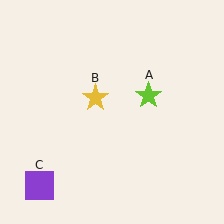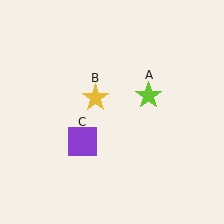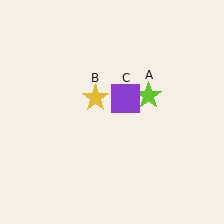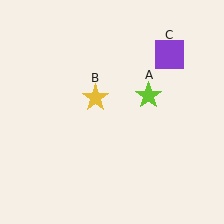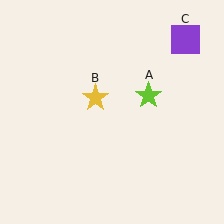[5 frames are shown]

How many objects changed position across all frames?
1 object changed position: purple square (object C).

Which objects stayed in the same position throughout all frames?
Lime star (object A) and yellow star (object B) remained stationary.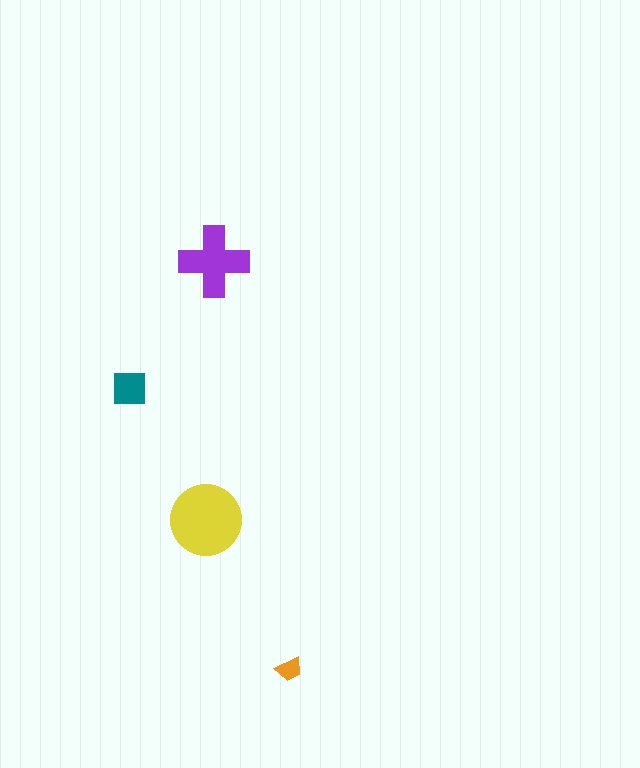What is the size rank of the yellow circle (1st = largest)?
1st.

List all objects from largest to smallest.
The yellow circle, the purple cross, the teal square, the orange trapezoid.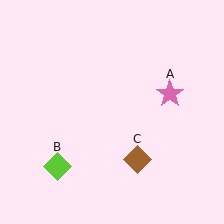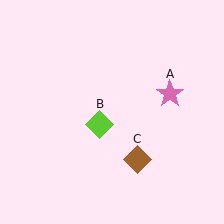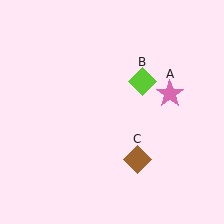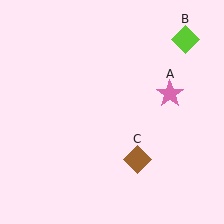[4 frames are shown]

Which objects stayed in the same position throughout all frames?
Pink star (object A) and brown diamond (object C) remained stationary.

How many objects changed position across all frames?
1 object changed position: lime diamond (object B).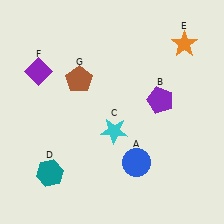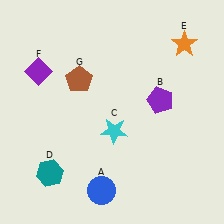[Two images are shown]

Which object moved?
The blue circle (A) moved left.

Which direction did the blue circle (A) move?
The blue circle (A) moved left.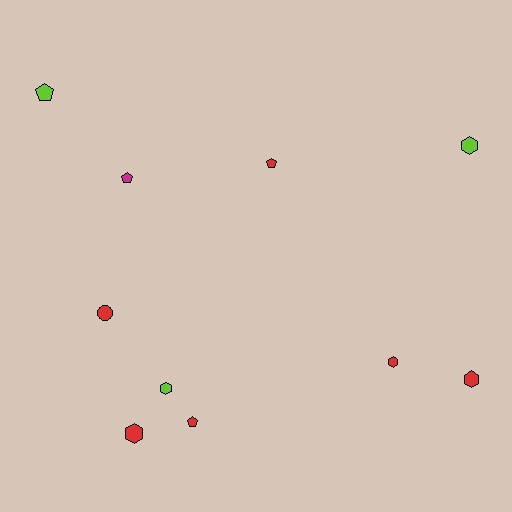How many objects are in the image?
There are 10 objects.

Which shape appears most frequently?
Hexagon, with 5 objects.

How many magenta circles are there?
There are no magenta circles.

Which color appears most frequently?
Red, with 6 objects.